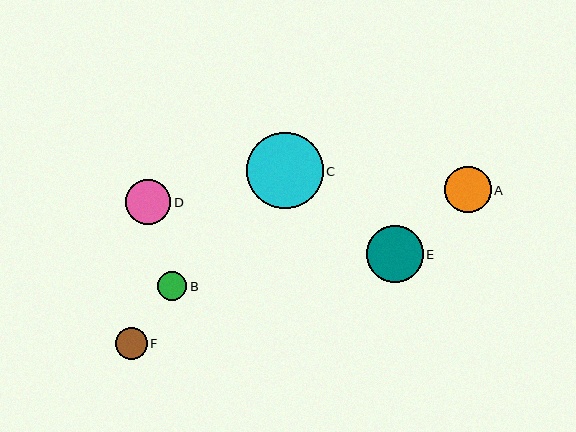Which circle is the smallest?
Circle B is the smallest with a size of approximately 29 pixels.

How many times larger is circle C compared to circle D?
Circle C is approximately 1.7 times the size of circle D.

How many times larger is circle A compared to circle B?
Circle A is approximately 1.6 times the size of circle B.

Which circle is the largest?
Circle C is the largest with a size of approximately 76 pixels.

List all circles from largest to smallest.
From largest to smallest: C, E, A, D, F, B.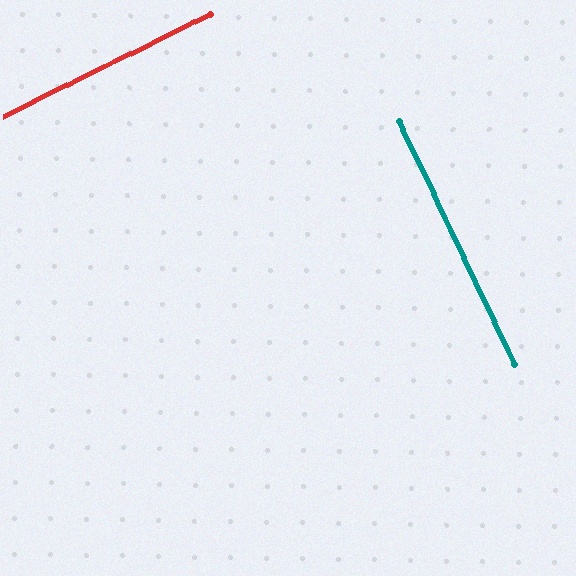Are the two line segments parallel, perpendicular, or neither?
Perpendicular — they meet at approximately 89°.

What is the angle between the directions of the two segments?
Approximately 89 degrees.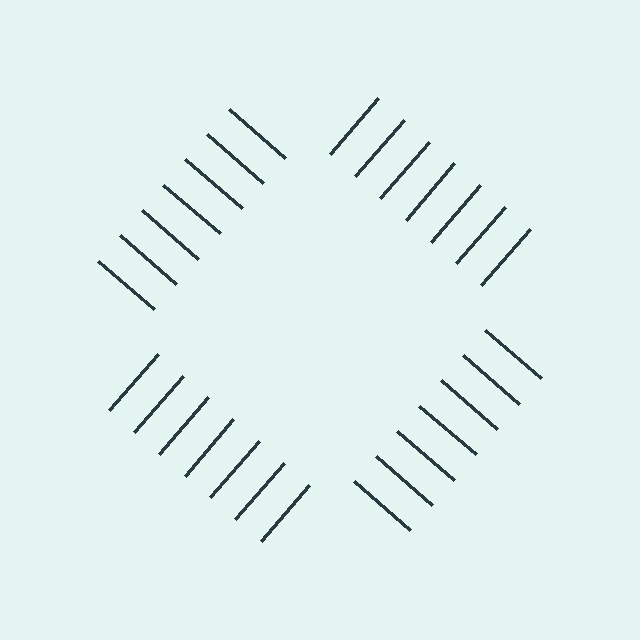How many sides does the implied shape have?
4 sides — the line-ends trace a square.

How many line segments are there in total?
28 — 7 along each of the 4 edges.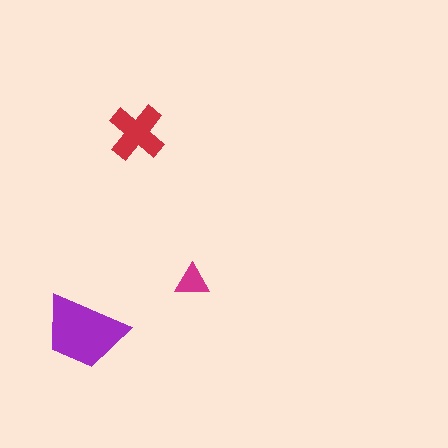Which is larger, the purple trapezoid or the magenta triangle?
The purple trapezoid.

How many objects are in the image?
There are 3 objects in the image.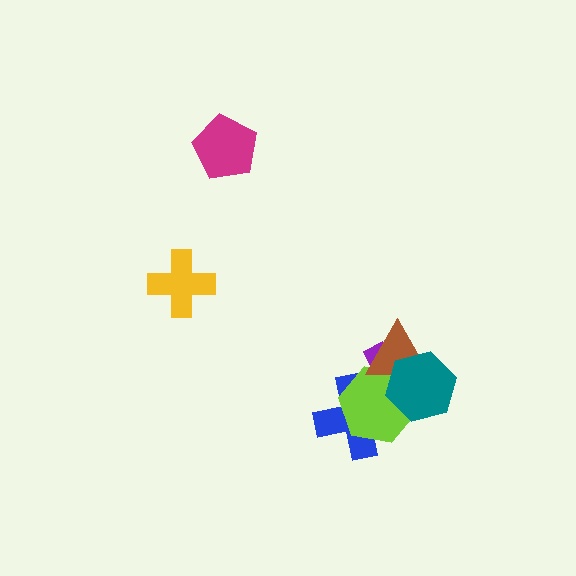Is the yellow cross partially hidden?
No, no other shape covers it.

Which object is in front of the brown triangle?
The teal hexagon is in front of the brown triangle.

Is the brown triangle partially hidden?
Yes, it is partially covered by another shape.